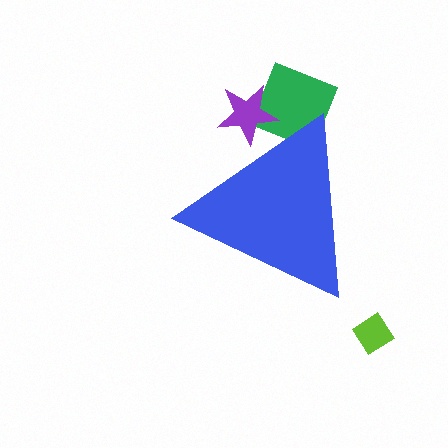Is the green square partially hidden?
Yes, the green square is partially hidden behind the blue triangle.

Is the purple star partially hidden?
Yes, the purple star is partially hidden behind the blue triangle.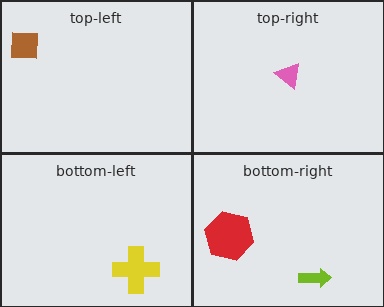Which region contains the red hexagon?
The bottom-right region.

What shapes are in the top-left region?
The brown square.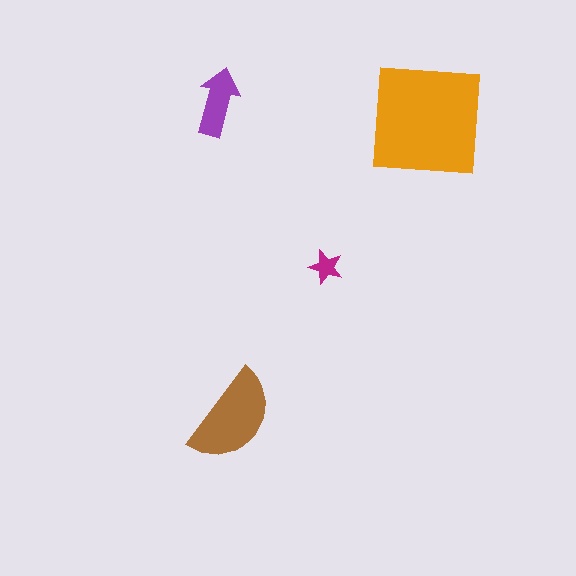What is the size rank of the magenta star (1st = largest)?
4th.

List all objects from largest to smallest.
The orange square, the brown semicircle, the purple arrow, the magenta star.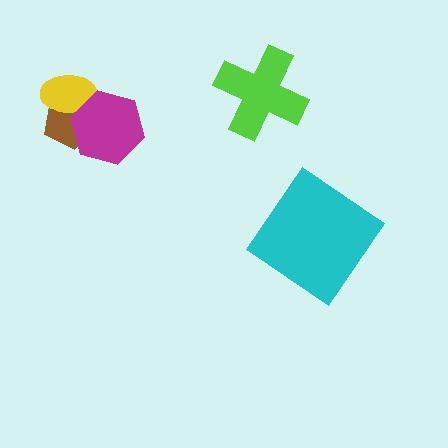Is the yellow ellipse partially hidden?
Yes, it is partially covered by another shape.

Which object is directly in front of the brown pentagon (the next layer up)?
The yellow ellipse is directly in front of the brown pentagon.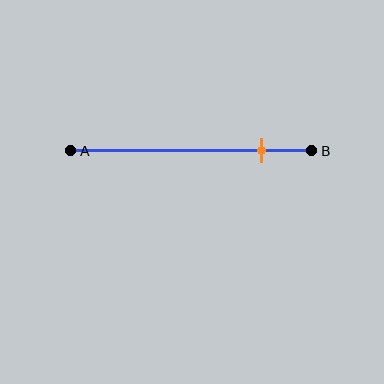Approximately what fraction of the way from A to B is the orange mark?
The orange mark is approximately 80% of the way from A to B.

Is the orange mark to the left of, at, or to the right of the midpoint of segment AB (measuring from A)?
The orange mark is to the right of the midpoint of segment AB.